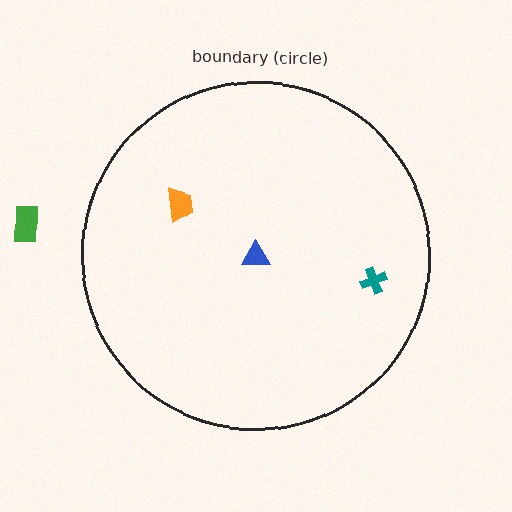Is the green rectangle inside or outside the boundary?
Outside.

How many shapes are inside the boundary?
3 inside, 1 outside.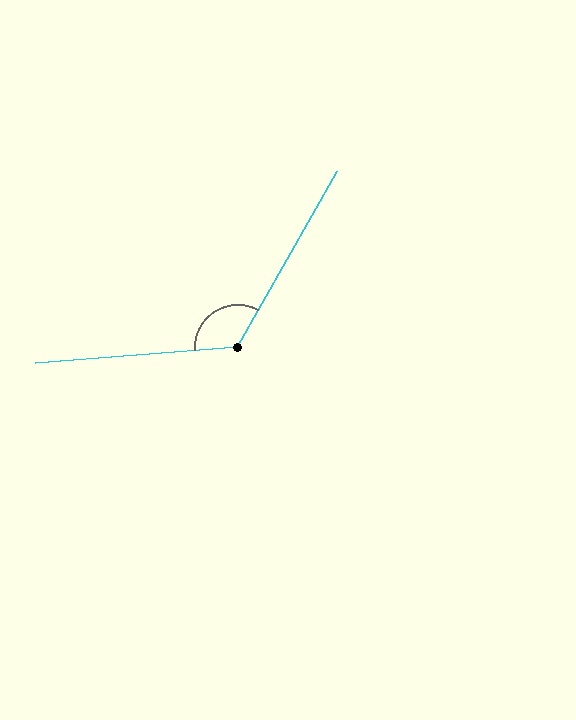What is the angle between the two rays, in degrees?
Approximately 124 degrees.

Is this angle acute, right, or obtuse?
It is obtuse.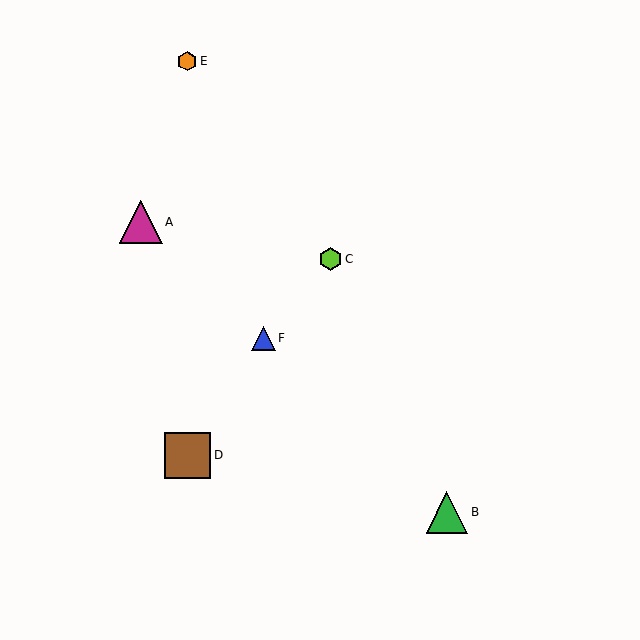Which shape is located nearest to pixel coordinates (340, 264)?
The lime hexagon (labeled C) at (330, 259) is nearest to that location.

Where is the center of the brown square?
The center of the brown square is at (188, 455).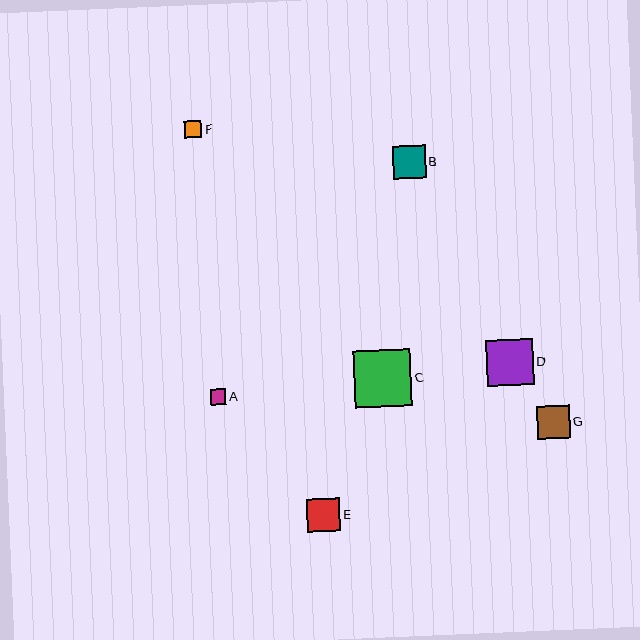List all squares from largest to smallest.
From largest to smallest: C, D, B, E, G, F, A.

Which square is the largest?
Square C is the largest with a size of approximately 57 pixels.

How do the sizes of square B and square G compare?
Square B and square G are approximately the same size.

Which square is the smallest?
Square A is the smallest with a size of approximately 16 pixels.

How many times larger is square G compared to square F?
Square G is approximately 1.9 times the size of square F.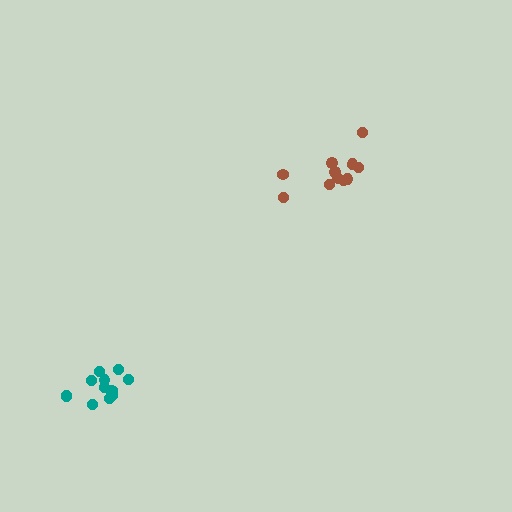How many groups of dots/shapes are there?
There are 2 groups.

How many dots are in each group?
Group 1: 13 dots, Group 2: 12 dots (25 total).